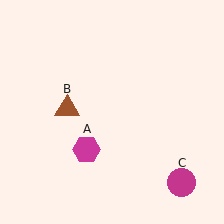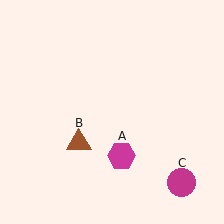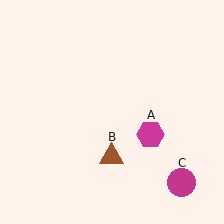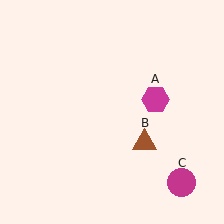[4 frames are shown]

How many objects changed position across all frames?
2 objects changed position: magenta hexagon (object A), brown triangle (object B).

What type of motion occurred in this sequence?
The magenta hexagon (object A), brown triangle (object B) rotated counterclockwise around the center of the scene.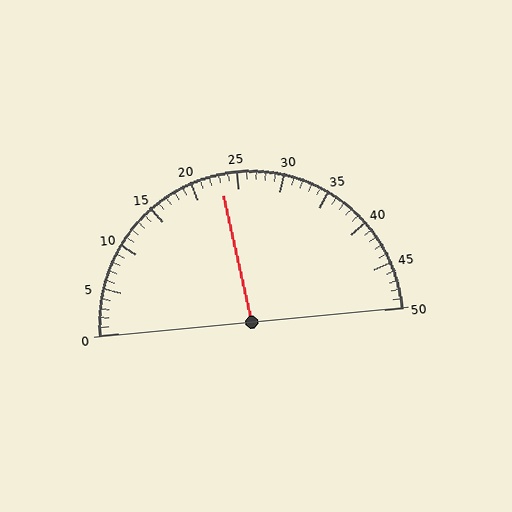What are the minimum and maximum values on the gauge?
The gauge ranges from 0 to 50.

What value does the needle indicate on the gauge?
The needle indicates approximately 23.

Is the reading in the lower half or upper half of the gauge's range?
The reading is in the lower half of the range (0 to 50).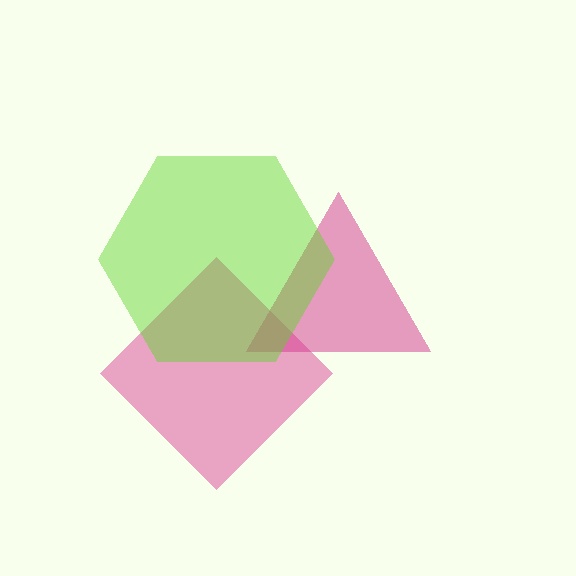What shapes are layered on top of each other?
The layered shapes are: a pink triangle, a magenta diamond, a lime hexagon.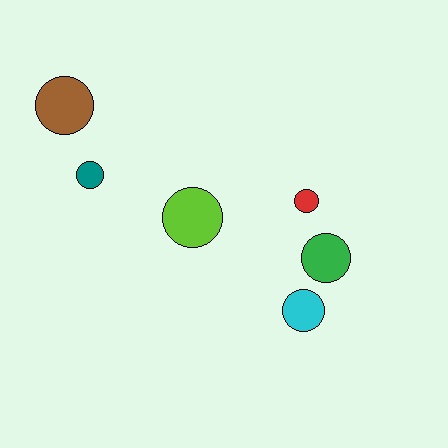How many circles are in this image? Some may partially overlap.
There are 6 circles.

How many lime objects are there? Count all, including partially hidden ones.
There is 1 lime object.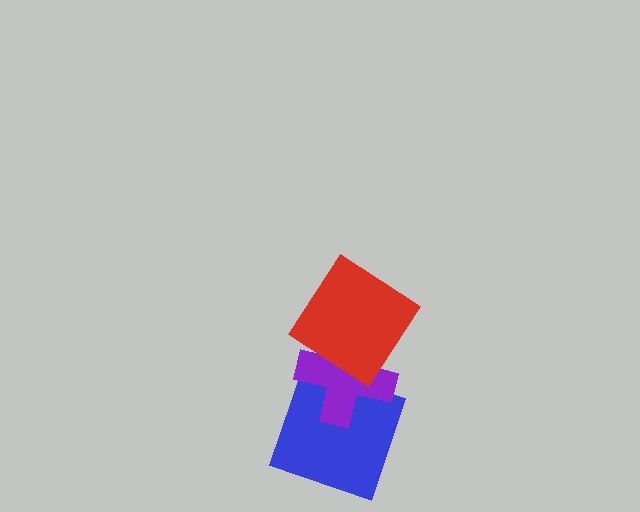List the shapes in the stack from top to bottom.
From top to bottom: the red diamond, the purple cross, the blue square.